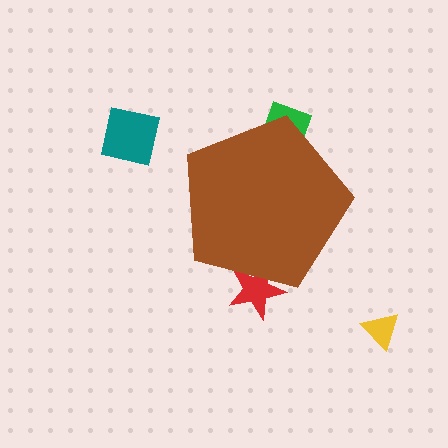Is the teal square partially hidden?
No, the teal square is fully visible.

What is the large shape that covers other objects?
A brown pentagon.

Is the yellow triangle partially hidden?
No, the yellow triangle is fully visible.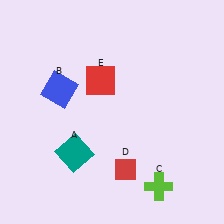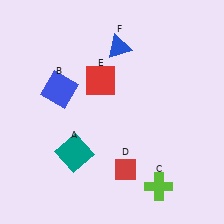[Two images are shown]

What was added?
A blue triangle (F) was added in Image 2.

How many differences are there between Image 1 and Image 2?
There is 1 difference between the two images.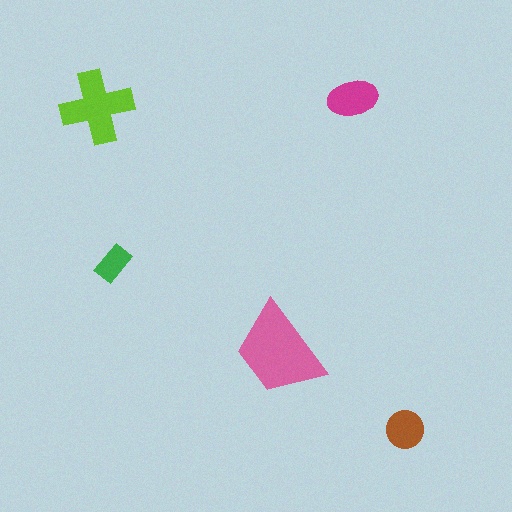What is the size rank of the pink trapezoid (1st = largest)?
1st.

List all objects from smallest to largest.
The green rectangle, the brown circle, the magenta ellipse, the lime cross, the pink trapezoid.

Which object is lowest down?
The brown circle is bottommost.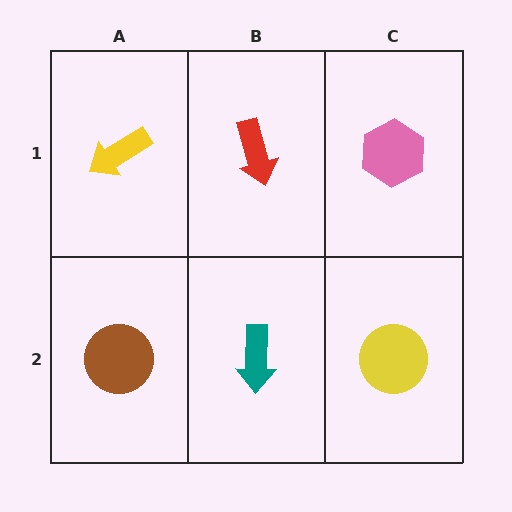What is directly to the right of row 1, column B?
A pink hexagon.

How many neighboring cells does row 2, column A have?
2.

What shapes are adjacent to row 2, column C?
A pink hexagon (row 1, column C), a teal arrow (row 2, column B).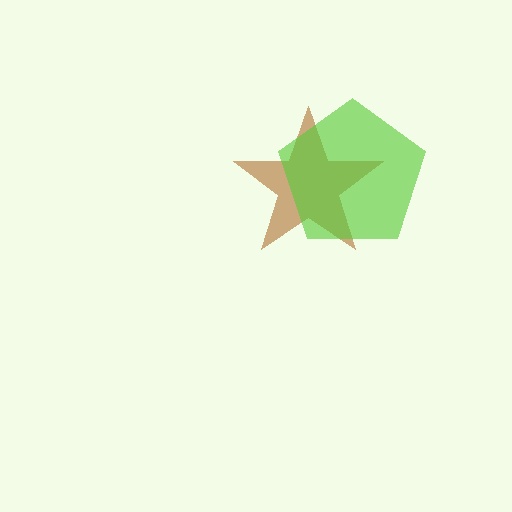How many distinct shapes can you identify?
There are 2 distinct shapes: a brown star, a lime pentagon.